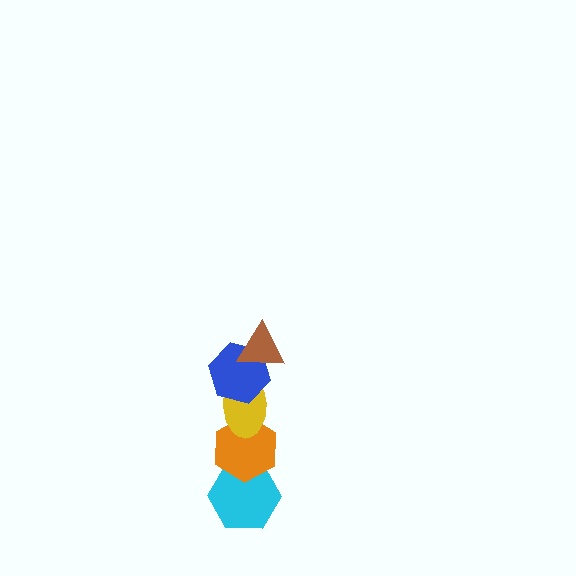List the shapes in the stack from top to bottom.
From top to bottom: the brown triangle, the blue hexagon, the yellow ellipse, the orange hexagon, the cyan hexagon.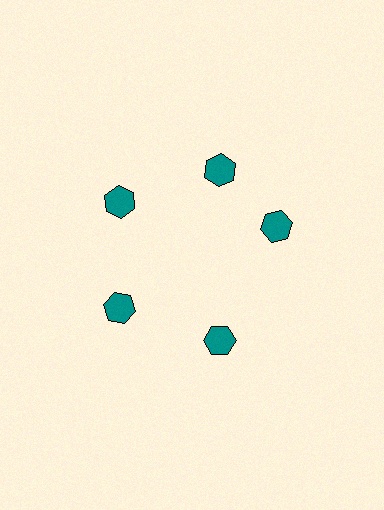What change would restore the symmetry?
The symmetry would be restored by rotating it back into even spacing with its neighbors so that all 5 hexagons sit at equal angles and equal distance from the center.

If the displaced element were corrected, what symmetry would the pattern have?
It would have 5-fold rotational symmetry — the pattern would map onto itself every 72 degrees.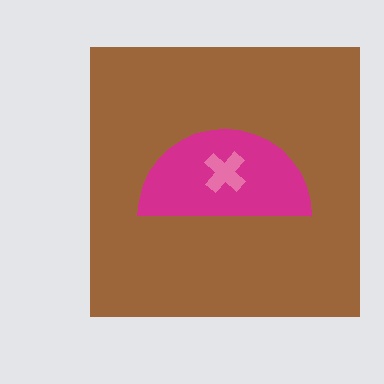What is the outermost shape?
The brown square.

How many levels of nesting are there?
3.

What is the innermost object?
The pink cross.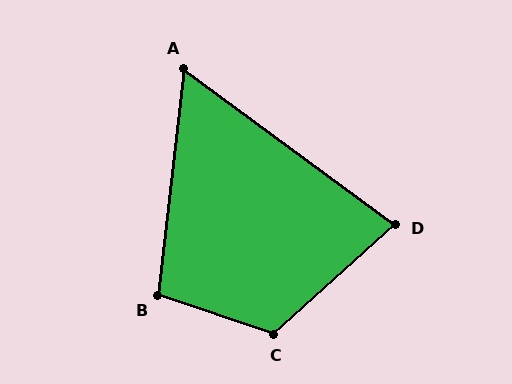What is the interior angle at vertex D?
Approximately 78 degrees (acute).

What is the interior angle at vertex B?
Approximately 102 degrees (obtuse).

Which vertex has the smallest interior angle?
A, at approximately 60 degrees.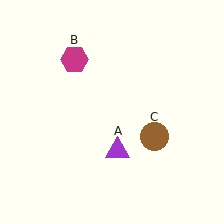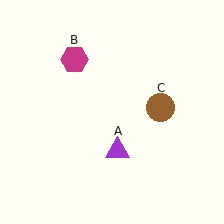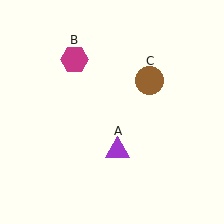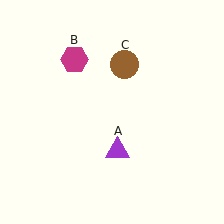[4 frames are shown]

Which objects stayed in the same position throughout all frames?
Purple triangle (object A) and magenta hexagon (object B) remained stationary.